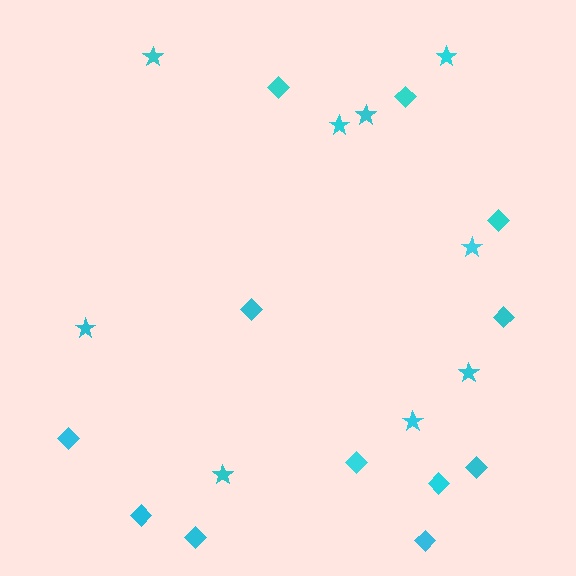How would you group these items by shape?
There are 2 groups: one group of stars (9) and one group of diamonds (12).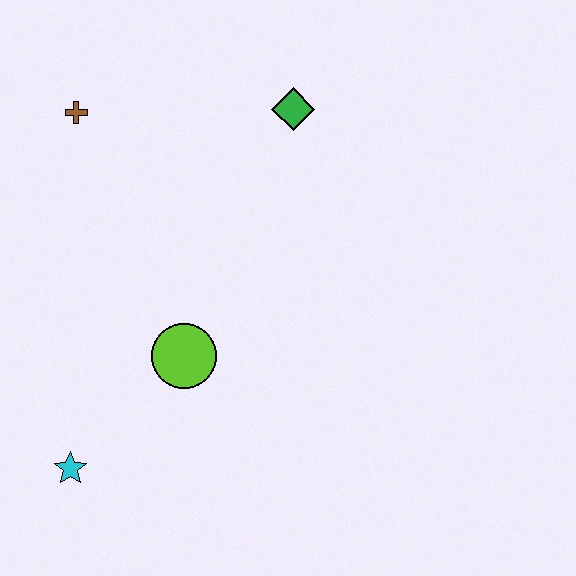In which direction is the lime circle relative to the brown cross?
The lime circle is below the brown cross.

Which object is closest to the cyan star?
The lime circle is closest to the cyan star.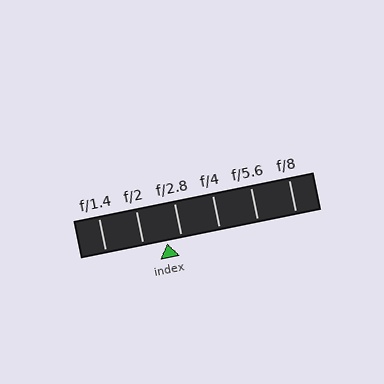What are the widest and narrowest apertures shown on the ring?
The widest aperture shown is f/1.4 and the narrowest is f/8.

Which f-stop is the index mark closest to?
The index mark is closest to f/2.8.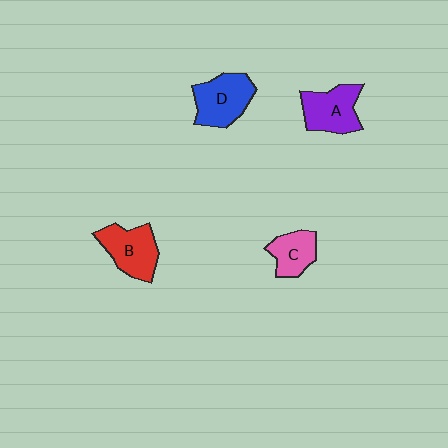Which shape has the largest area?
Shape D (blue).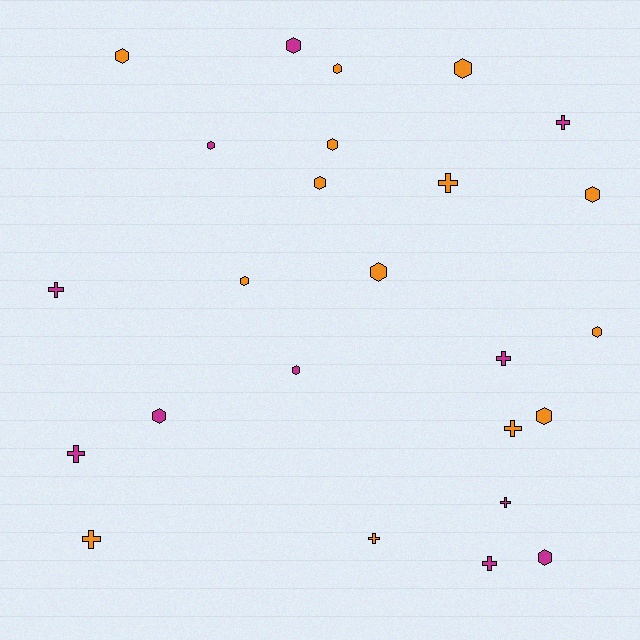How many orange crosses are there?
There are 4 orange crosses.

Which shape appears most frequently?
Hexagon, with 15 objects.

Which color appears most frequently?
Orange, with 14 objects.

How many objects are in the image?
There are 25 objects.